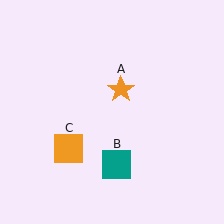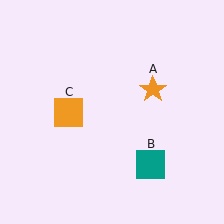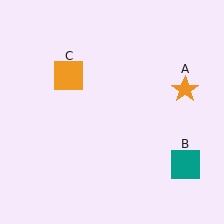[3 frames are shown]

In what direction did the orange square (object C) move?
The orange square (object C) moved up.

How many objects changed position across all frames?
3 objects changed position: orange star (object A), teal square (object B), orange square (object C).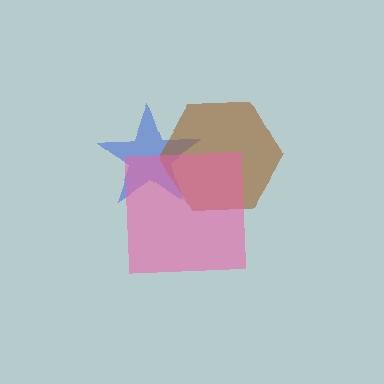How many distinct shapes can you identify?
There are 3 distinct shapes: a blue star, a brown hexagon, a pink square.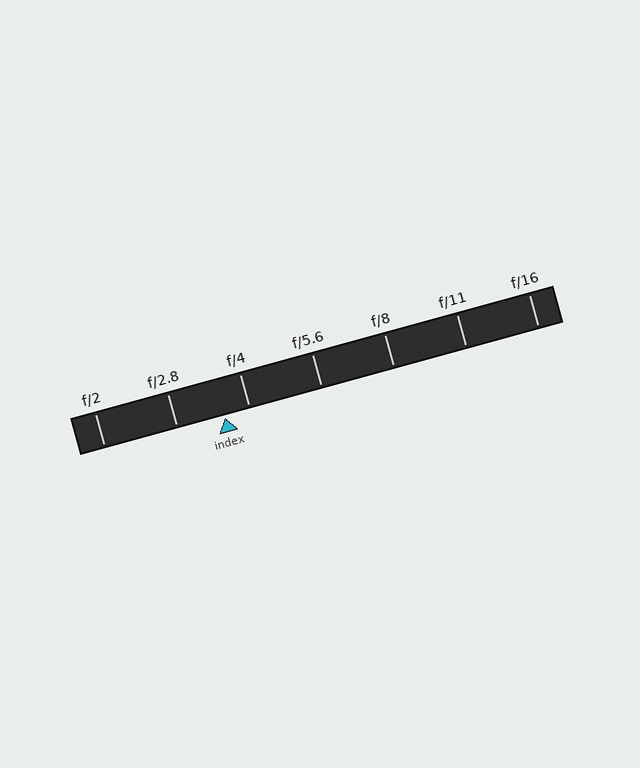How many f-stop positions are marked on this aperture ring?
There are 7 f-stop positions marked.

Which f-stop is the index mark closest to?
The index mark is closest to f/4.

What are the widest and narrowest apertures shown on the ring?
The widest aperture shown is f/2 and the narrowest is f/16.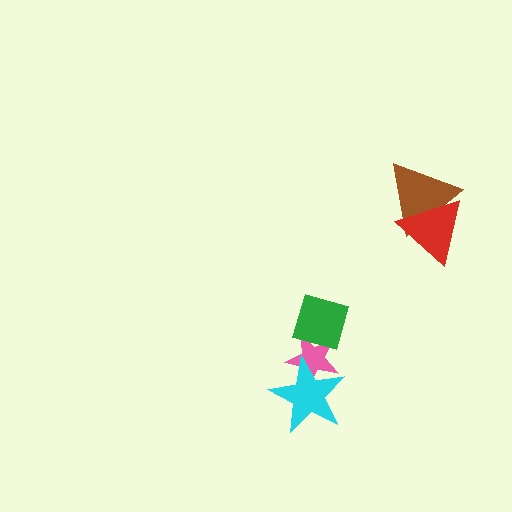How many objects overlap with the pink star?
2 objects overlap with the pink star.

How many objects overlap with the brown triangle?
1 object overlaps with the brown triangle.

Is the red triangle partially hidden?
No, no other shape covers it.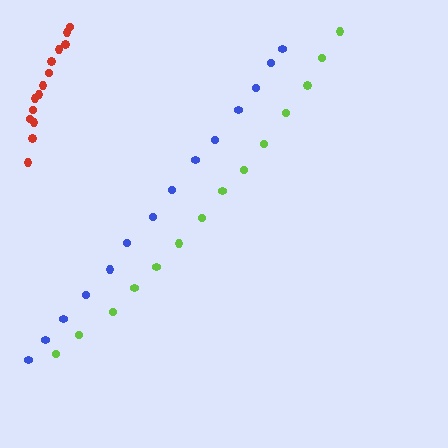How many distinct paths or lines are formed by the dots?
There are 3 distinct paths.